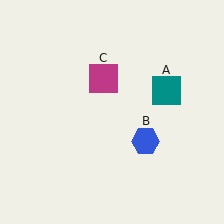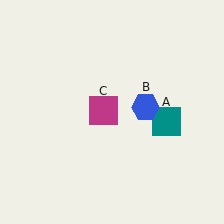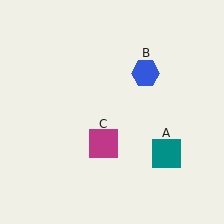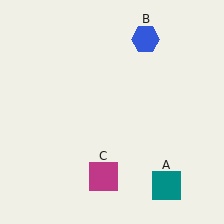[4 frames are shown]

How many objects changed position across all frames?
3 objects changed position: teal square (object A), blue hexagon (object B), magenta square (object C).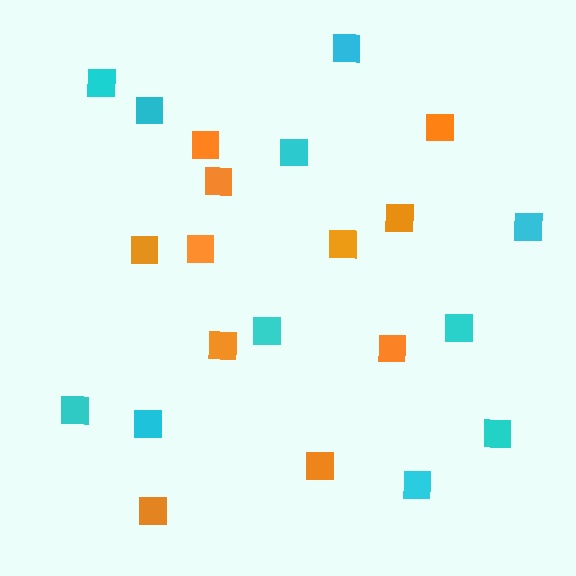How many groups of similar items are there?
There are 2 groups: one group of cyan squares (11) and one group of orange squares (11).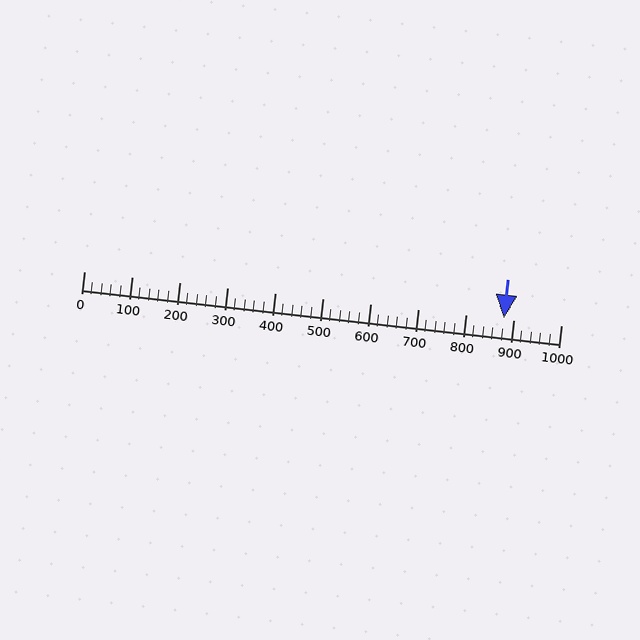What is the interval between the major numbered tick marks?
The major tick marks are spaced 100 units apart.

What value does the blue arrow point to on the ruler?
The blue arrow points to approximately 880.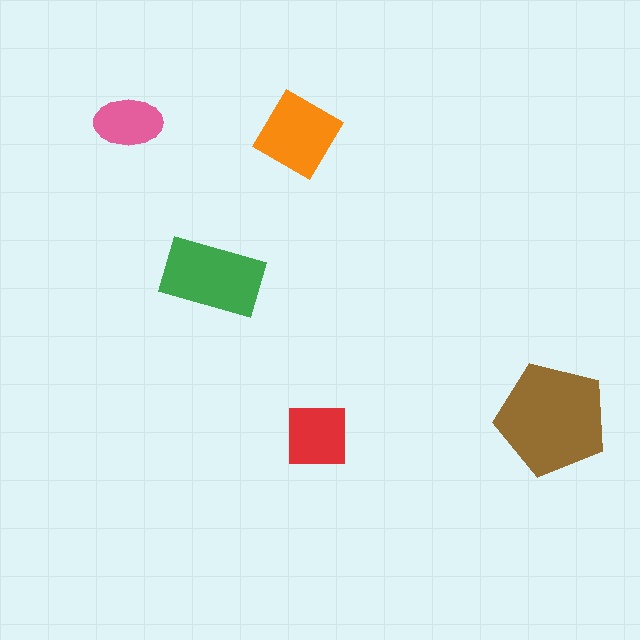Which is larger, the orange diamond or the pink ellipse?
The orange diamond.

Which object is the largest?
The brown pentagon.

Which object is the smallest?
The pink ellipse.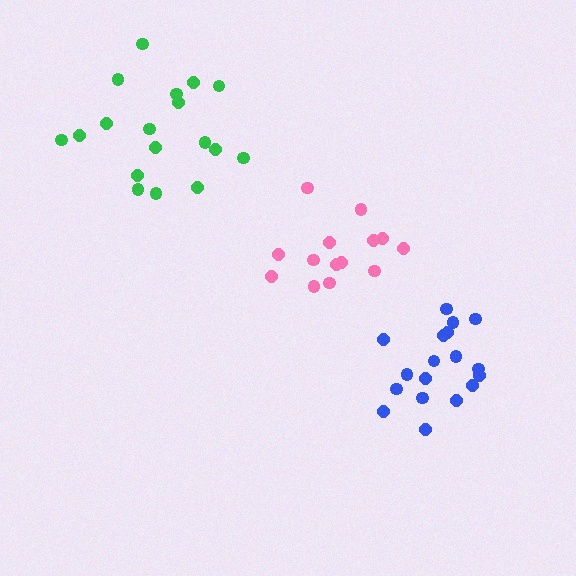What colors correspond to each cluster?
The clusters are colored: pink, green, blue.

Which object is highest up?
The green cluster is topmost.